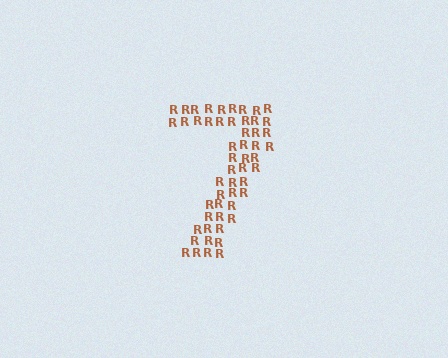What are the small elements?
The small elements are letter R's.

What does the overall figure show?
The overall figure shows the digit 7.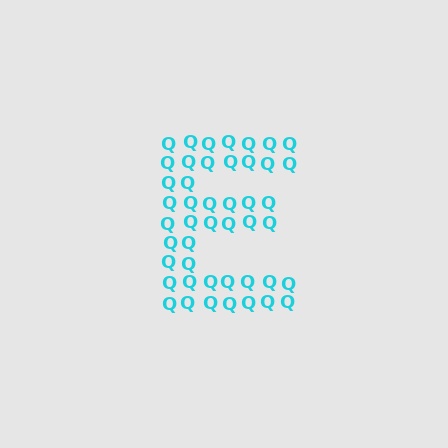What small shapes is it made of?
It is made of small letter Q's.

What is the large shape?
The large shape is the letter E.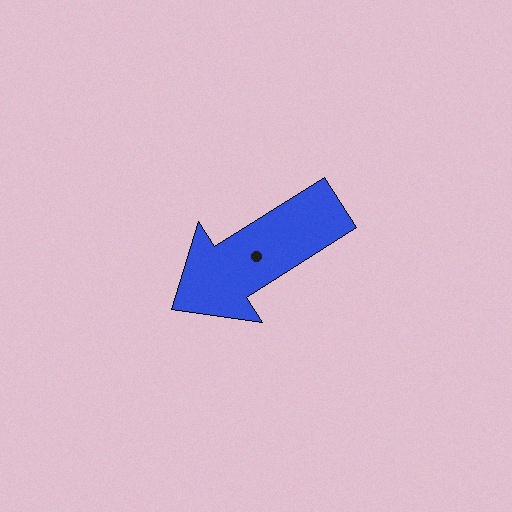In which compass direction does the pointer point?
Southwest.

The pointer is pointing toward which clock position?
Roughly 8 o'clock.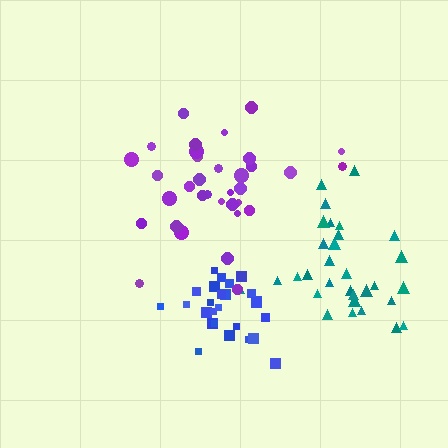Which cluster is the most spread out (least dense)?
Purple.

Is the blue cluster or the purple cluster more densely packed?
Blue.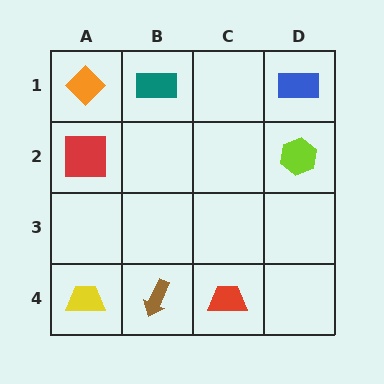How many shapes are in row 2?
2 shapes.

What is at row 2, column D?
A lime hexagon.